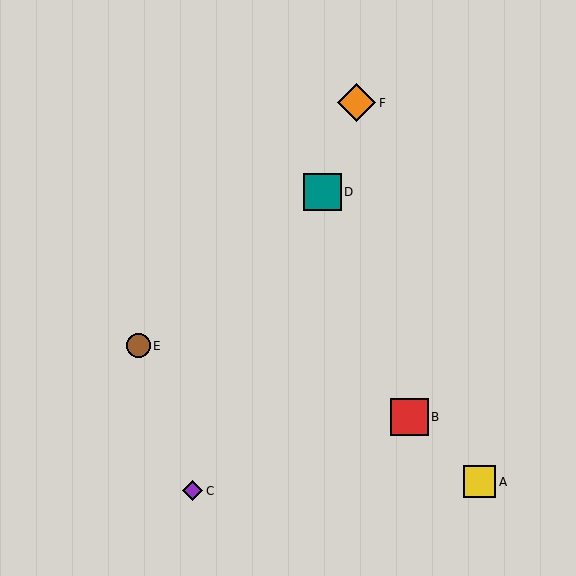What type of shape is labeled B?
Shape B is a red square.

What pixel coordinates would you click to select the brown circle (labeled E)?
Click at (138, 346) to select the brown circle E.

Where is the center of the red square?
The center of the red square is at (409, 417).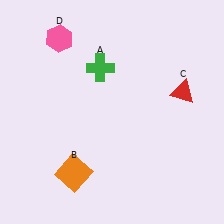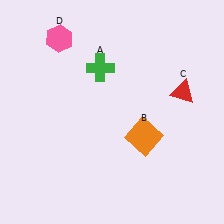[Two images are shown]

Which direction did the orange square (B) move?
The orange square (B) moved right.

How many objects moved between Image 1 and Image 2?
1 object moved between the two images.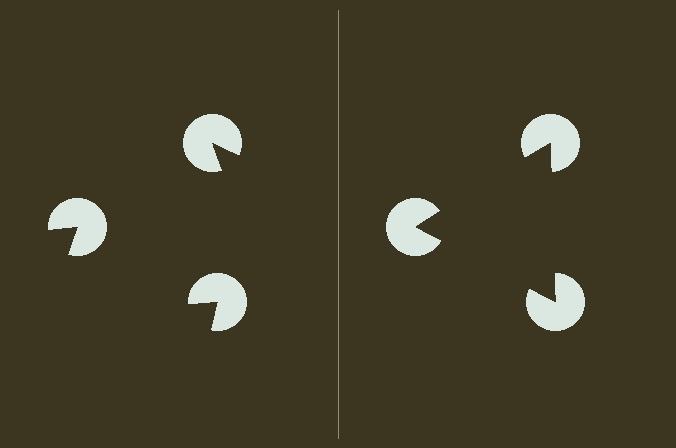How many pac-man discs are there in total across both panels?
6 — 3 on each side.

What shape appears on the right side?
An illusory triangle.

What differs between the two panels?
The pac-man discs are positioned identically on both sides; only the wedge orientations differ. On the right they align to a triangle; on the left they are misaligned.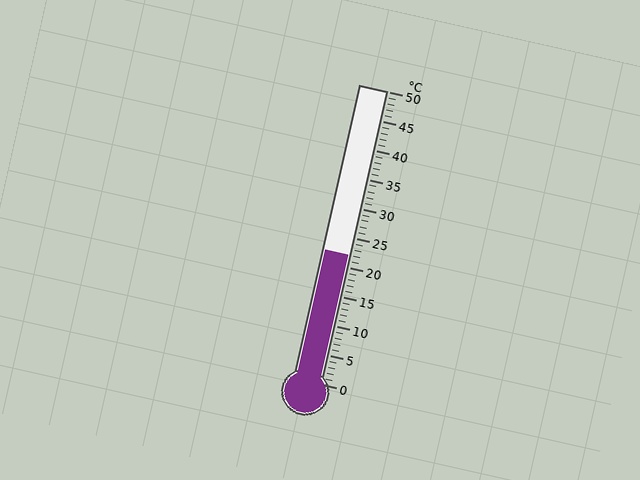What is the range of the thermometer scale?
The thermometer scale ranges from 0°C to 50°C.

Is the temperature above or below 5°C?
The temperature is above 5°C.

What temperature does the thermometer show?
The thermometer shows approximately 22°C.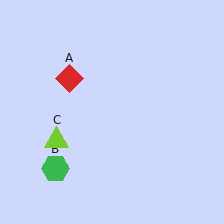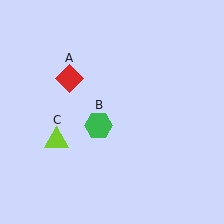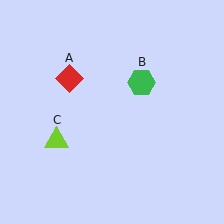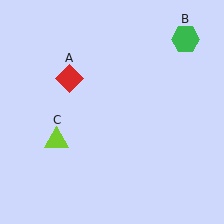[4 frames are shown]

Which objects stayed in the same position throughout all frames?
Red diamond (object A) and lime triangle (object C) remained stationary.